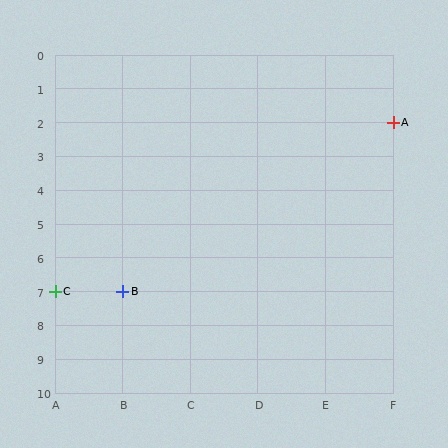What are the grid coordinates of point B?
Point B is at grid coordinates (B, 7).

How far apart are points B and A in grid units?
Points B and A are 4 columns and 5 rows apart (about 6.4 grid units diagonally).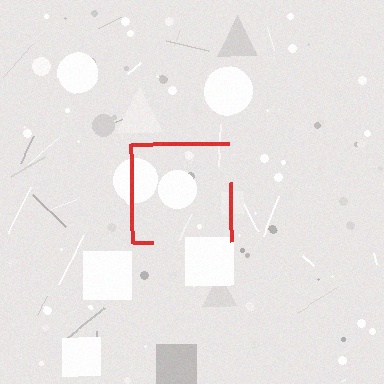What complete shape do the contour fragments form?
The contour fragments form a square.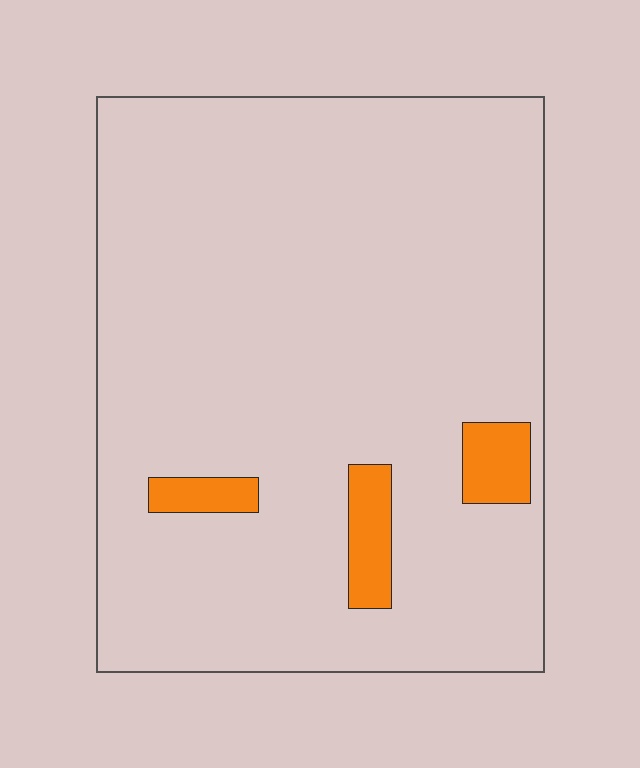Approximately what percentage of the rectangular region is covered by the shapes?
Approximately 5%.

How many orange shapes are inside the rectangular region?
3.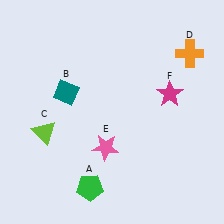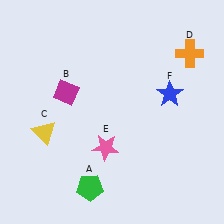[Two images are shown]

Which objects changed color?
B changed from teal to magenta. C changed from lime to yellow. F changed from magenta to blue.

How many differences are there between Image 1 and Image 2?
There are 3 differences between the two images.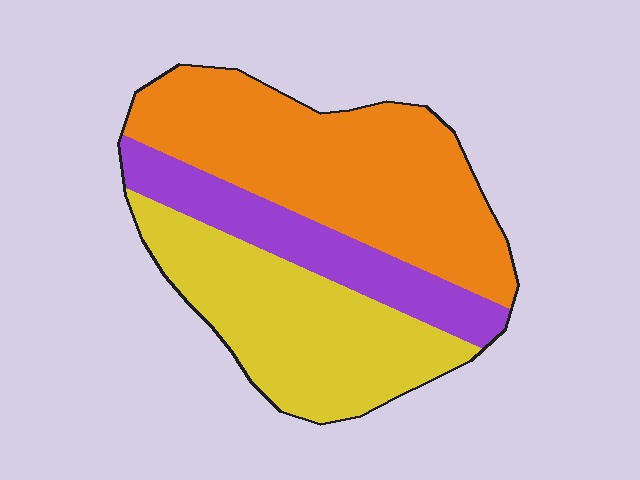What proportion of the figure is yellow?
Yellow covers about 35% of the figure.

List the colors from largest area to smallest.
From largest to smallest: orange, yellow, purple.